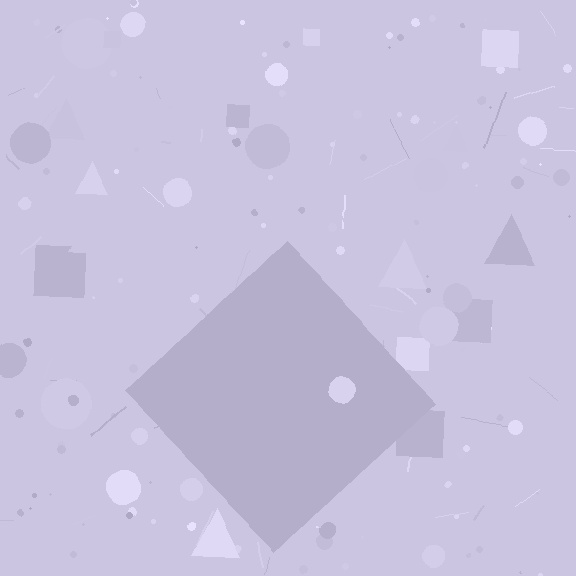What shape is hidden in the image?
A diamond is hidden in the image.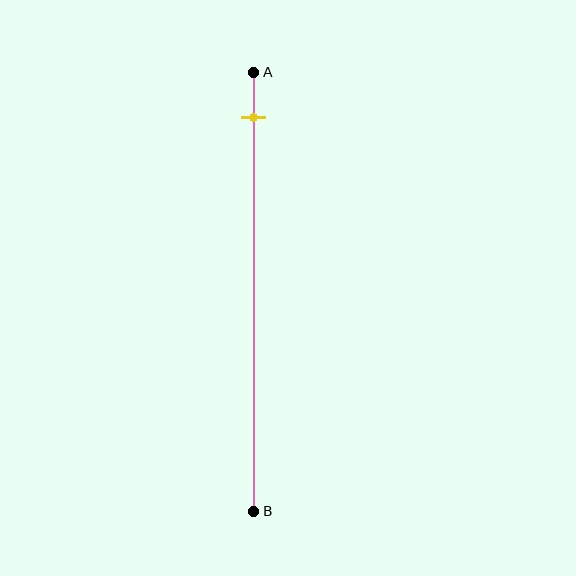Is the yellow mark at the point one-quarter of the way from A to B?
No, the mark is at about 10% from A, not at the 25% one-quarter point.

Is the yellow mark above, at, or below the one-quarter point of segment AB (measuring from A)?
The yellow mark is above the one-quarter point of segment AB.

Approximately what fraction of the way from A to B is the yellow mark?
The yellow mark is approximately 10% of the way from A to B.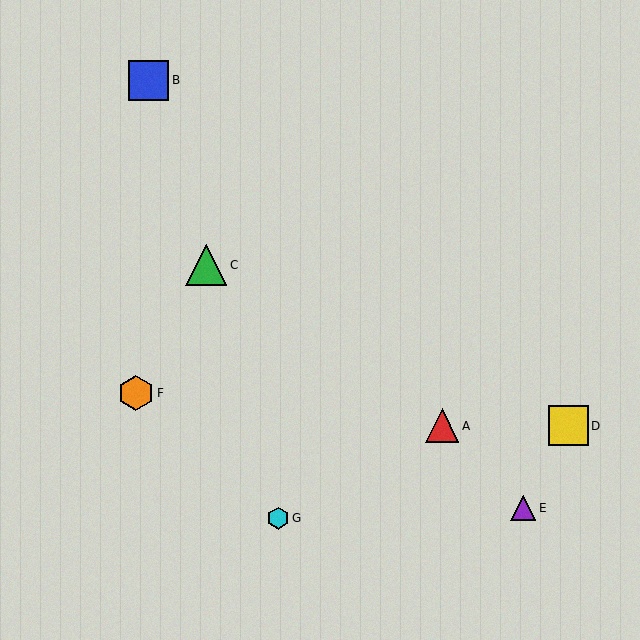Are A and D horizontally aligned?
Yes, both are at y≈426.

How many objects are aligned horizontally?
2 objects (A, D) are aligned horizontally.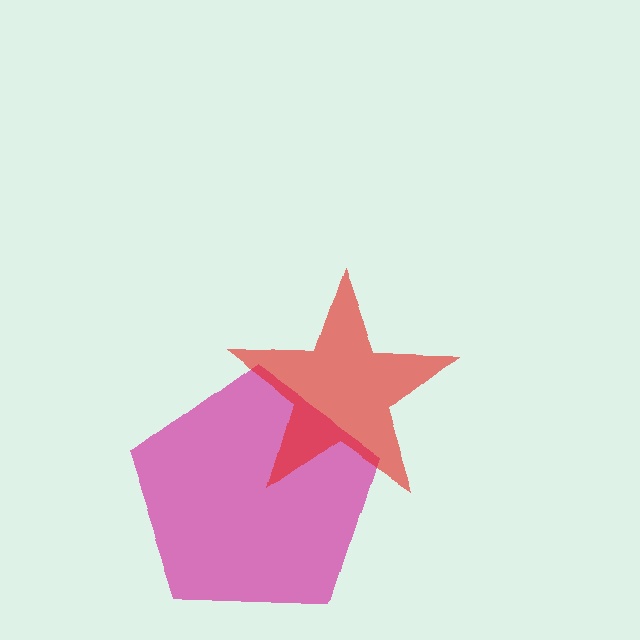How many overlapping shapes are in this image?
There are 2 overlapping shapes in the image.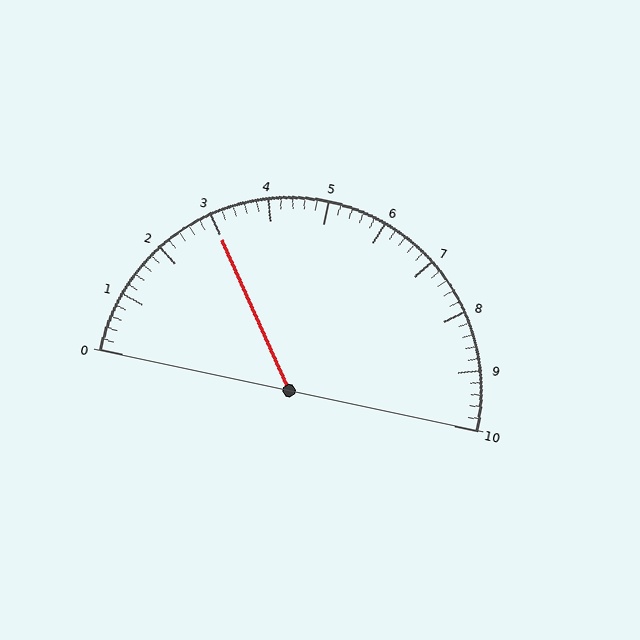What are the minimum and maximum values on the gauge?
The gauge ranges from 0 to 10.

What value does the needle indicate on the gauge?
The needle indicates approximately 3.0.